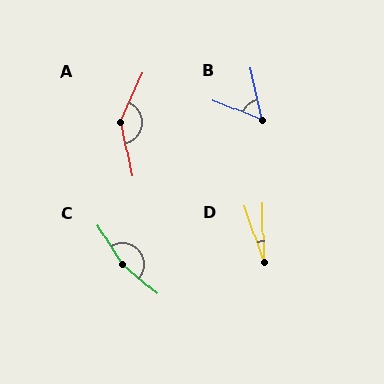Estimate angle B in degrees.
Approximately 55 degrees.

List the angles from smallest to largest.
D (18°), B (55°), A (144°), C (163°).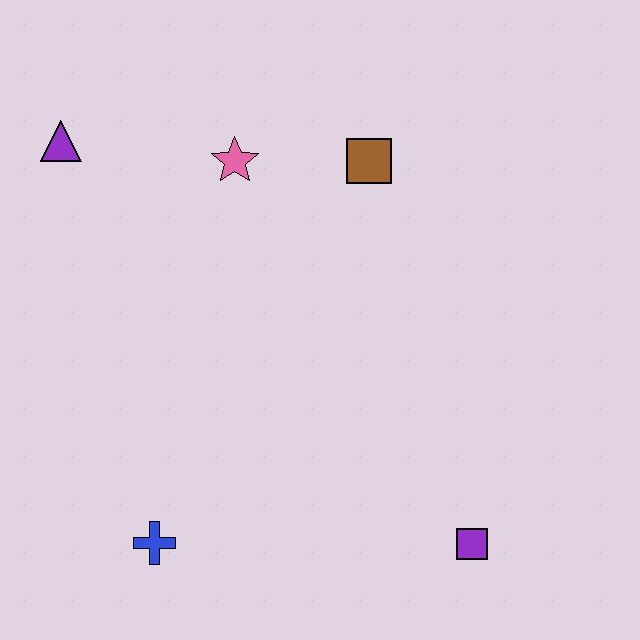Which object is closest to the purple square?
The blue cross is closest to the purple square.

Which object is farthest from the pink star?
The purple square is farthest from the pink star.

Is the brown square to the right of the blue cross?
Yes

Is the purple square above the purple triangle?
No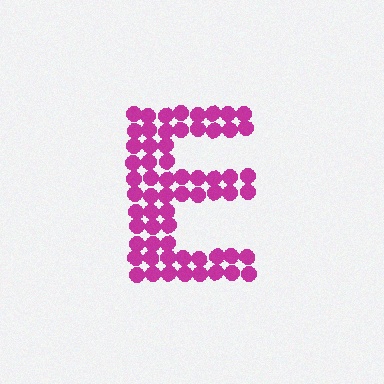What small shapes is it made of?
It is made of small circles.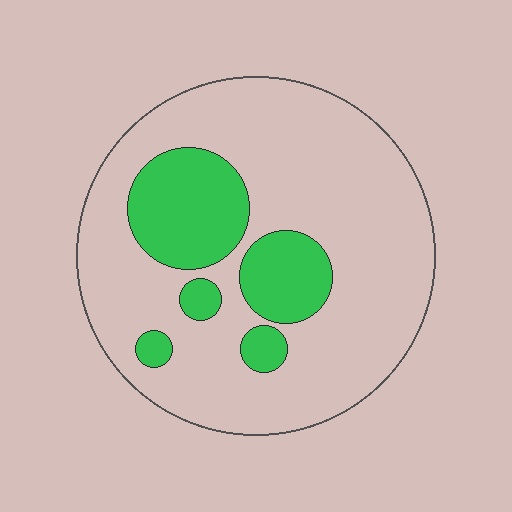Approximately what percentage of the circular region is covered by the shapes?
Approximately 25%.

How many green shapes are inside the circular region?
5.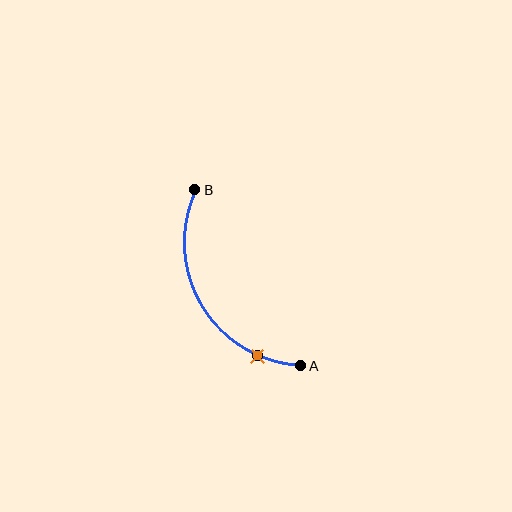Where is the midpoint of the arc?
The arc midpoint is the point on the curve farthest from the straight line joining A and B. It sits to the left of that line.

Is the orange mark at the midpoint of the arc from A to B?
No. The orange mark lies on the arc but is closer to endpoint A. The arc midpoint would be at the point on the curve equidistant along the arc from both A and B.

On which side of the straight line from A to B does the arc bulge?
The arc bulges to the left of the straight line connecting A and B.